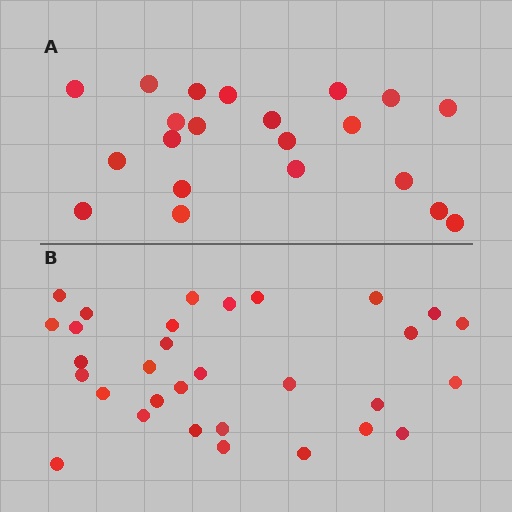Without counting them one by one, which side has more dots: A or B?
Region B (the bottom region) has more dots.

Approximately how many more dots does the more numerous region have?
Region B has roughly 10 or so more dots than region A.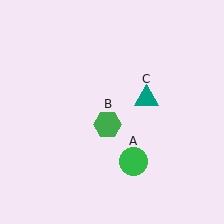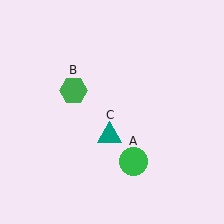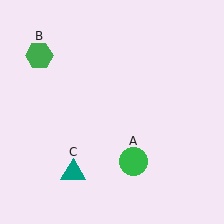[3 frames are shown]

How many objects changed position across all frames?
2 objects changed position: green hexagon (object B), teal triangle (object C).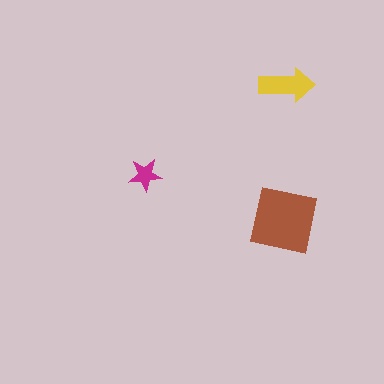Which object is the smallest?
The magenta star.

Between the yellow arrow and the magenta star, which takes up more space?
The yellow arrow.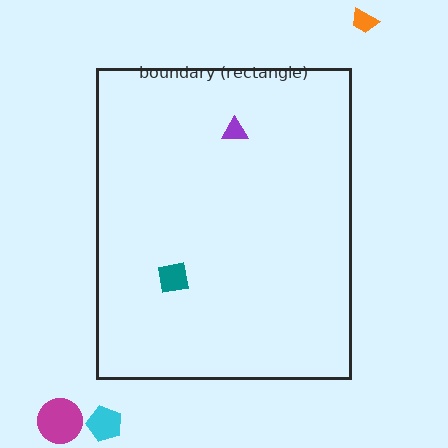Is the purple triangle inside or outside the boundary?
Inside.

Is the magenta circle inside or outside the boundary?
Outside.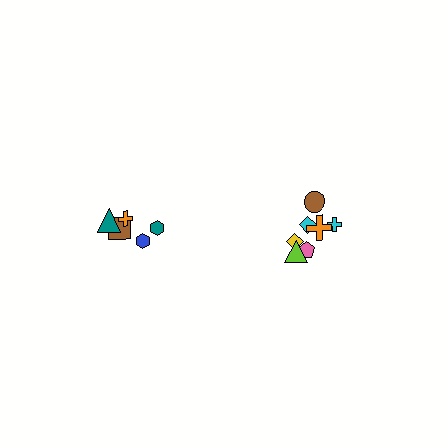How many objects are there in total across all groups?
There are 12 objects.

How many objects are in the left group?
There are 5 objects.